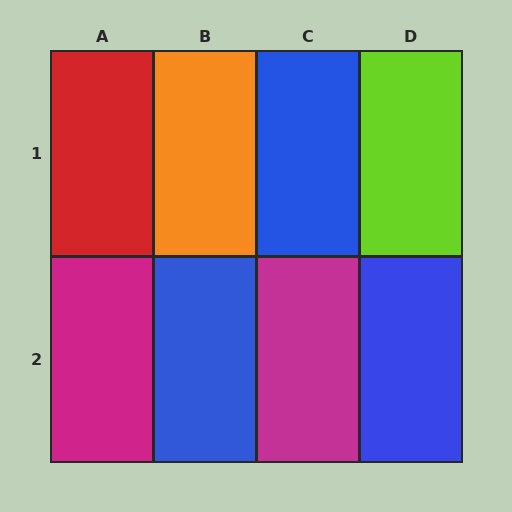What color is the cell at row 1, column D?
Lime.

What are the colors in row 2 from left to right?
Magenta, blue, magenta, blue.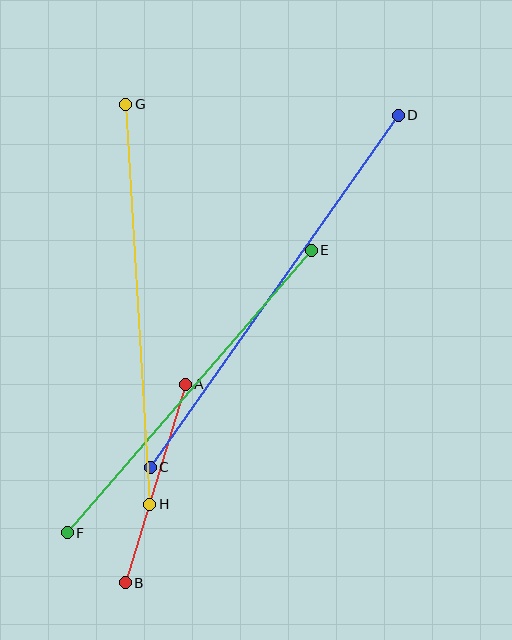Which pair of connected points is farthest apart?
Points C and D are farthest apart.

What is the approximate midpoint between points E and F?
The midpoint is at approximately (189, 392) pixels.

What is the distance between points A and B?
The distance is approximately 207 pixels.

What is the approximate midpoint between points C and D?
The midpoint is at approximately (274, 291) pixels.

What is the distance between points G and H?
The distance is approximately 401 pixels.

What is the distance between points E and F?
The distance is approximately 374 pixels.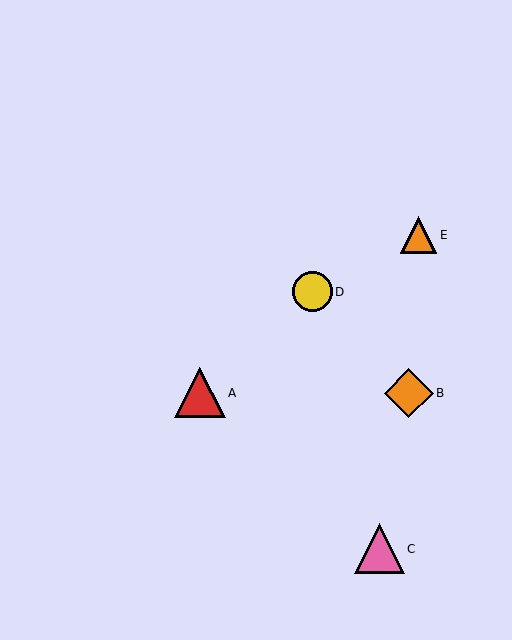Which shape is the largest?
The red triangle (labeled A) is the largest.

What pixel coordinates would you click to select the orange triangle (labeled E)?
Click at (419, 235) to select the orange triangle E.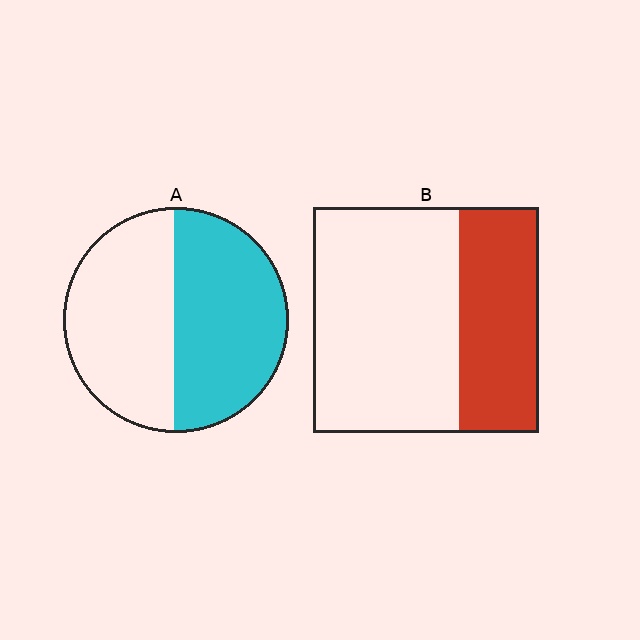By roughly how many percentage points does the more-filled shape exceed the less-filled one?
By roughly 15 percentage points (A over B).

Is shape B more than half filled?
No.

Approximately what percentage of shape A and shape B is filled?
A is approximately 50% and B is approximately 35%.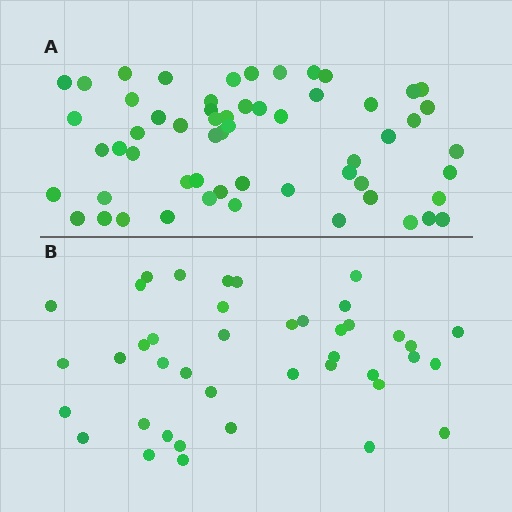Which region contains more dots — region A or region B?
Region A (the top region) has more dots.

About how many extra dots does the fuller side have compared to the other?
Region A has approximately 15 more dots than region B.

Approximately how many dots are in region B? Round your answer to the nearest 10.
About 40 dots. (The exact count is 41, which rounds to 40.)